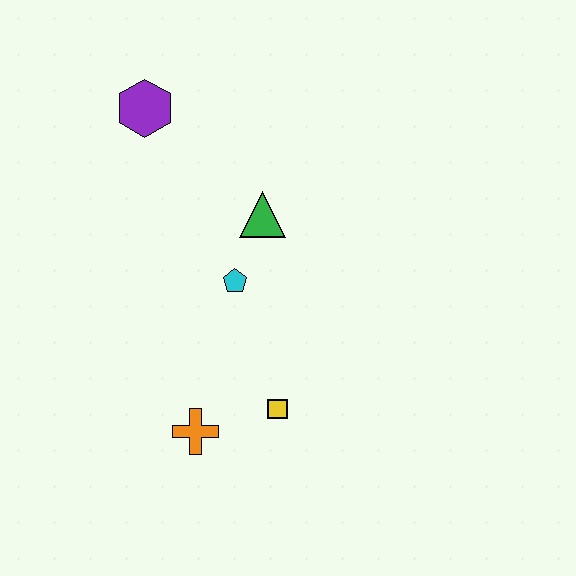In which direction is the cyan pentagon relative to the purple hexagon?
The cyan pentagon is below the purple hexagon.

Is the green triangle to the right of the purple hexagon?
Yes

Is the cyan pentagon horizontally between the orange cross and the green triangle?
Yes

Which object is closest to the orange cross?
The yellow square is closest to the orange cross.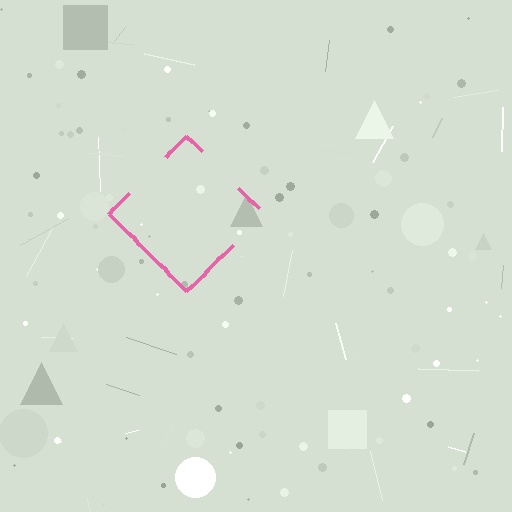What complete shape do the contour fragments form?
The contour fragments form a diamond.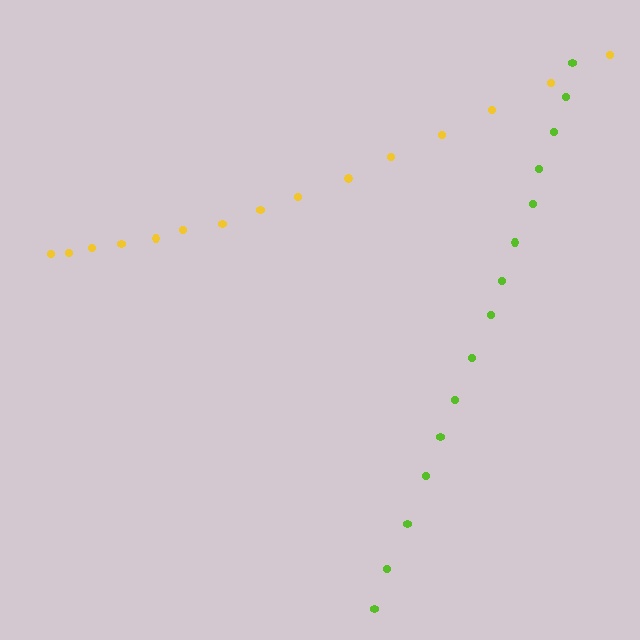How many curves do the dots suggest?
There are 2 distinct paths.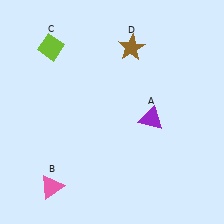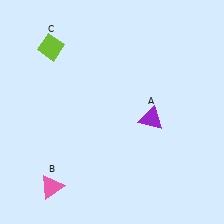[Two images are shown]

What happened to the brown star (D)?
The brown star (D) was removed in Image 2. It was in the top-right area of Image 1.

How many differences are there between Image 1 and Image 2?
There is 1 difference between the two images.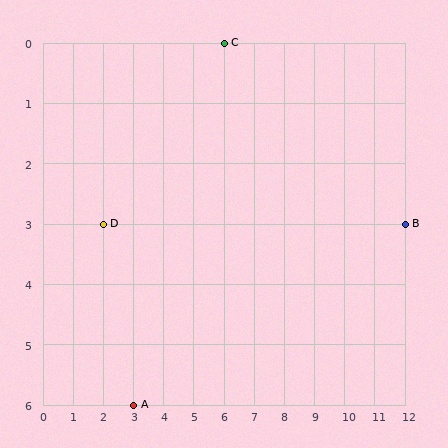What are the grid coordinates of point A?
Point A is at grid coordinates (3, 6).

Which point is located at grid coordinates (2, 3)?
Point D is at (2, 3).